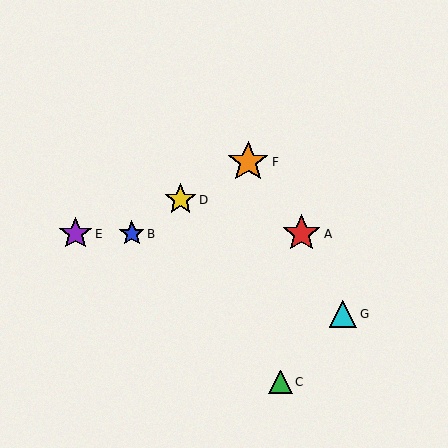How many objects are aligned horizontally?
3 objects (A, B, E) are aligned horizontally.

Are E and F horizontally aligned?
No, E is at y≈234 and F is at y≈162.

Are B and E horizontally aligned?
Yes, both are at y≈234.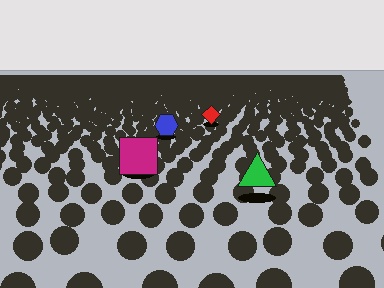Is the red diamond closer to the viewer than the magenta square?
No. The magenta square is closer — you can tell from the texture gradient: the ground texture is coarser near it.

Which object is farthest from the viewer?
The red diamond is farthest from the viewer. It appears smaller and the ground texture around it is denser.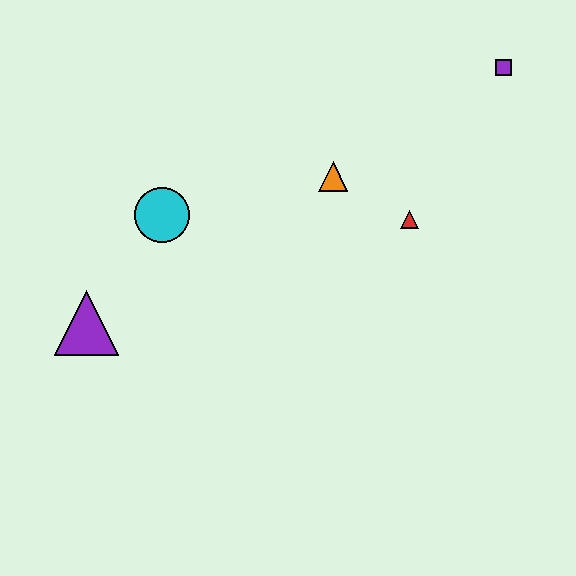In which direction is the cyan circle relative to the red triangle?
The cyan circle is to the left of the red triangle.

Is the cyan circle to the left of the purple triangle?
No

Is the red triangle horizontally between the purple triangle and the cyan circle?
No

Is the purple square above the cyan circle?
Yes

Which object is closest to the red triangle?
The orange triangle is closest to the red triangle.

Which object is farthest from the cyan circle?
The purple square is farthest from the cyan circle.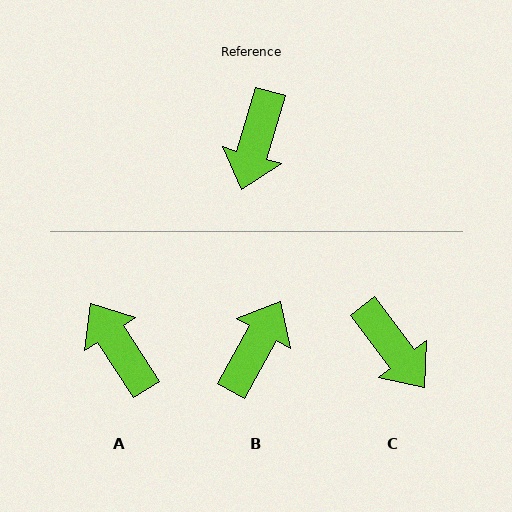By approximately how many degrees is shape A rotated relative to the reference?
Approximately 131 degrees clockwise.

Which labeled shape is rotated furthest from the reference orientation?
B, about 167 degrees away.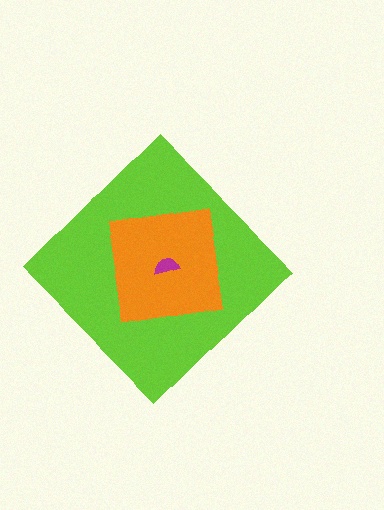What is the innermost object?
The magenta semicircle.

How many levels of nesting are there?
3.